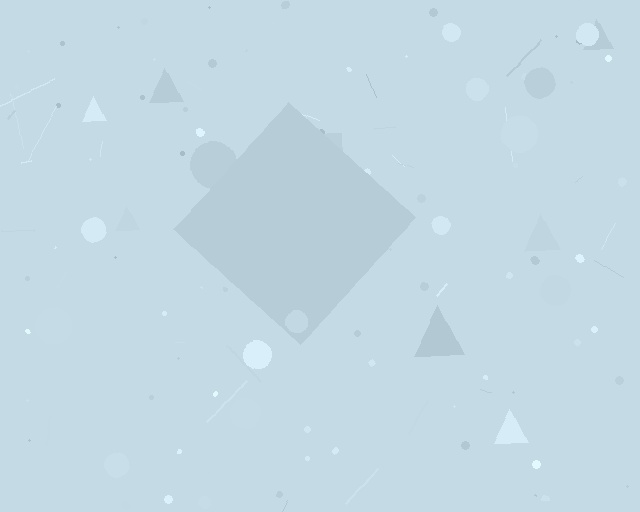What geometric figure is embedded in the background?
A diamond is embedded in the background.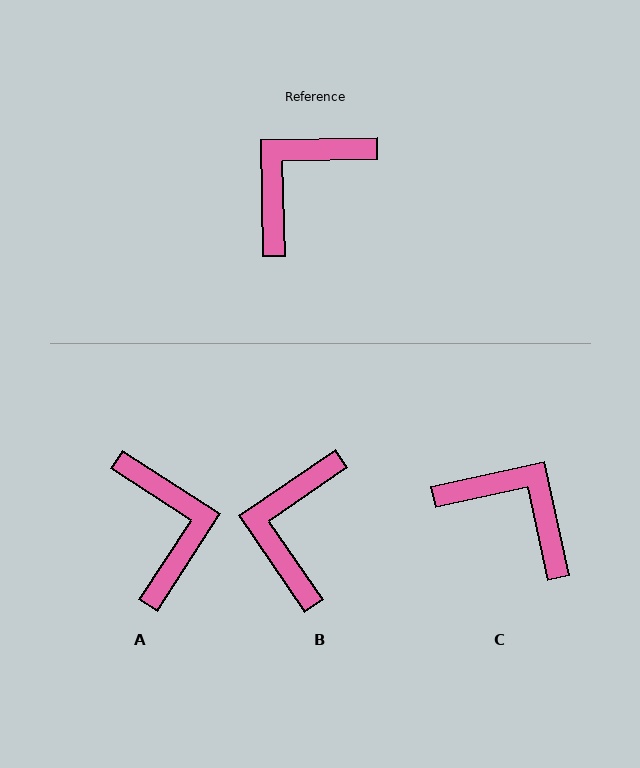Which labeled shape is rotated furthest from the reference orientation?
A, about 124 degrees away.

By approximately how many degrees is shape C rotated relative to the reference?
Approximately 79 degrees clockwise.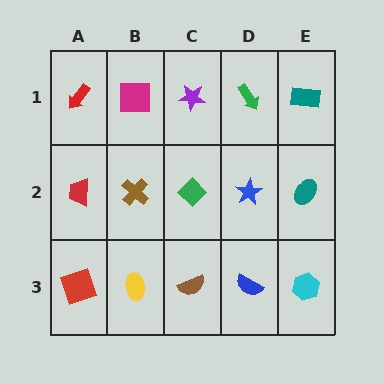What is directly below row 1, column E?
A teal ellipse.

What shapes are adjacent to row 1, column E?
A teal ellipse (row 2, column E), a green arrow (row 1, column D).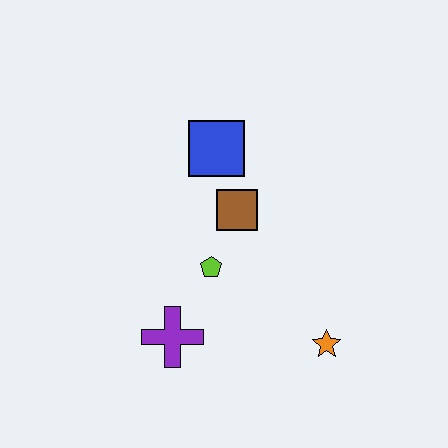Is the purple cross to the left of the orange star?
Yes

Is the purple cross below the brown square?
Yes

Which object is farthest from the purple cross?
The blue square is farthest from the purple cross.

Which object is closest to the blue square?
The brown square is closest to the blue square.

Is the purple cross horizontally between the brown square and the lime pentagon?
No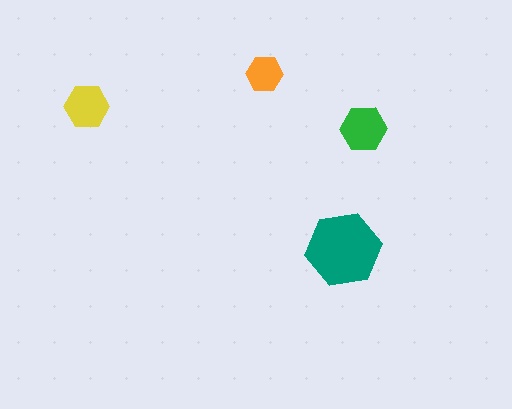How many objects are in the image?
There are 4 objects in the image.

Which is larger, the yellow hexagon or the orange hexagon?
The yellow one.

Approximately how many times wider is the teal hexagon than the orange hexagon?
About 2 times wider.